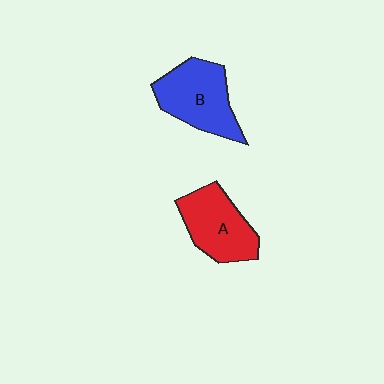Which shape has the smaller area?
Shape A (red).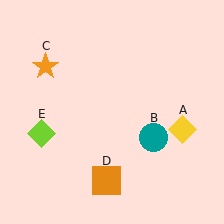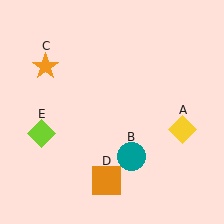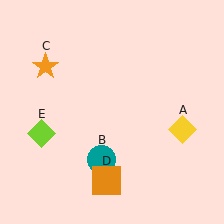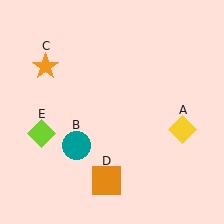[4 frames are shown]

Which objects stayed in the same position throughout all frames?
Yellow diamond (object A) and orange star (object C) and orange square (object D) and lime diamond (object E) remained stationary.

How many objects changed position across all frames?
1 object changed position: teal circle (object B).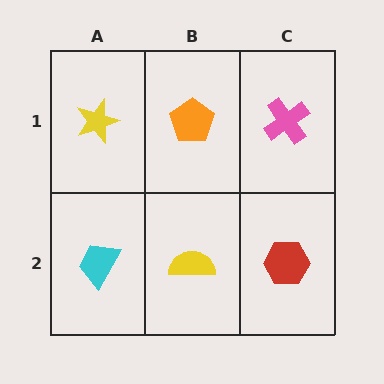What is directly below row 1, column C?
A red hexagon.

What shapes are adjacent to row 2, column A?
A yellow star (row 1, column A), a yellow semicircle (row 2, column B).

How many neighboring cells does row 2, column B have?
3.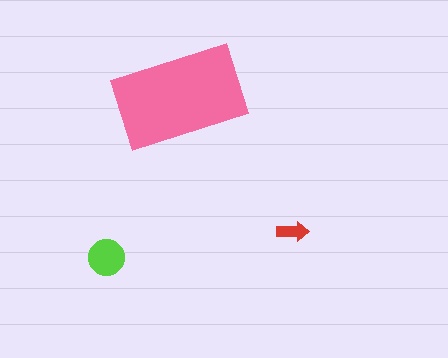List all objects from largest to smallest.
The pink rectangle, the lime circle, the red arrow.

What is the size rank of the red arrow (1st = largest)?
3rd.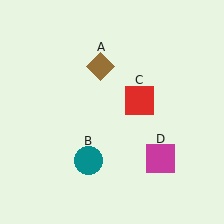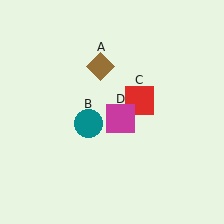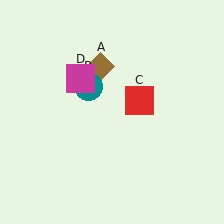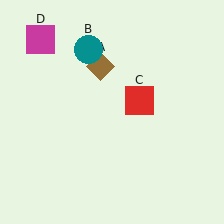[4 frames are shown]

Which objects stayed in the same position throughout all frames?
Brown diamond (object A) and red square (object C) remained stationary.